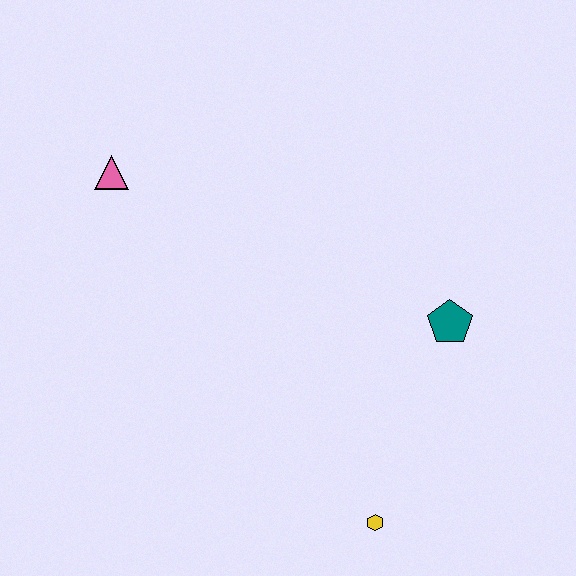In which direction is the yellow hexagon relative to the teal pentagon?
The yellow hexagon is below the teal pentagon.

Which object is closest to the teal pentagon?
The yellow hexagon is closest to the teal pentagon.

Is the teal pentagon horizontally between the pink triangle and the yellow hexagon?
No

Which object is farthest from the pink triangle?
The yellow hexagon is farthest from the pink triangle.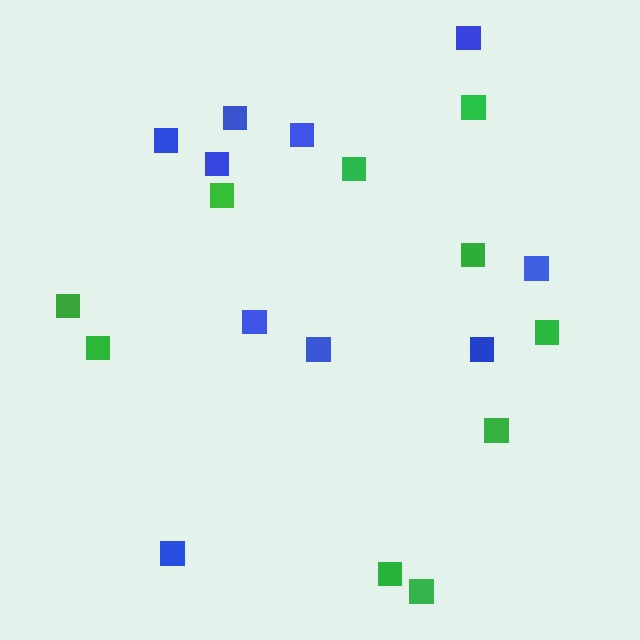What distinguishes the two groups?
There are 2 groups: one group of blue squares (10) and one group of green squares (10).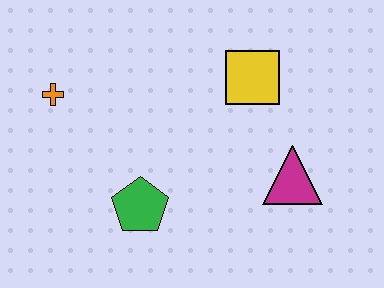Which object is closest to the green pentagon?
The orange cross is closest to the green pentagon.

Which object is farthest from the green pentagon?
The yellow square is farthest from the green pentagon.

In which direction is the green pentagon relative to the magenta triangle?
The green pentagon is to the left of the magenta triangle.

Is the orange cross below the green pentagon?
No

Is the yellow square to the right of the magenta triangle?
No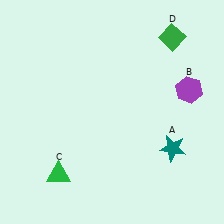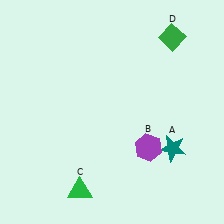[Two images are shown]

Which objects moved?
The objects that moved are: the purple hexagon (B), the green triangle (C).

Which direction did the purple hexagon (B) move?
The purple hexagon (B) moved down.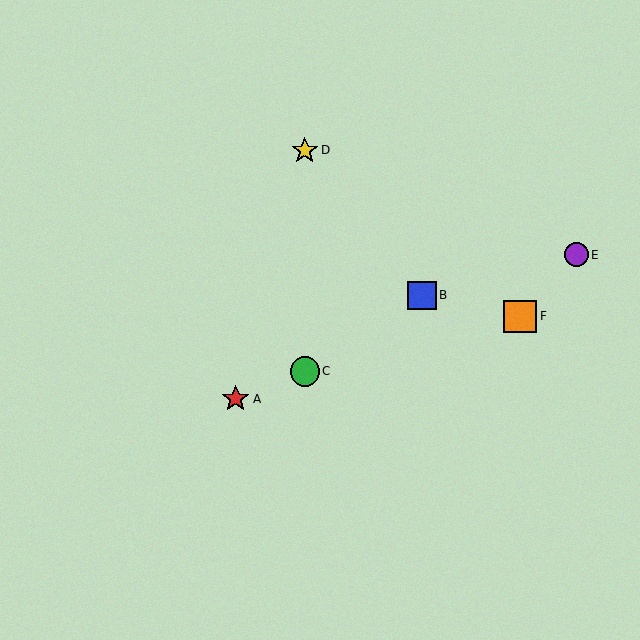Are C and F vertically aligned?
No, C is at x≈305 and F is at x≈520.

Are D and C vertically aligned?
Yes, both are at x≈305.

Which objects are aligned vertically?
Objects C, D are aligned vertically.